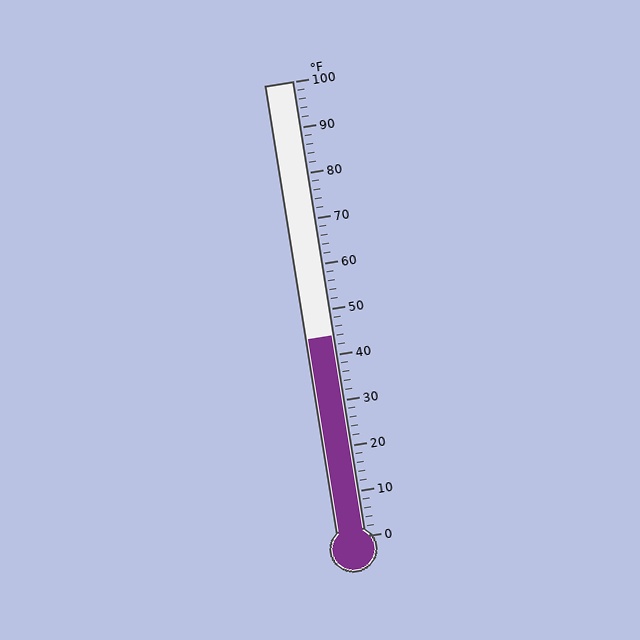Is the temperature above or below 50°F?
The temperature is below 50°F.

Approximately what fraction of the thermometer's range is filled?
The thermometer is filled to approximately 45% of its range.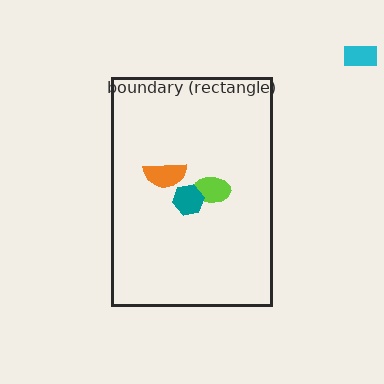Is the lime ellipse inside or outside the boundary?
Inside.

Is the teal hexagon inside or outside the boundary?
Inside.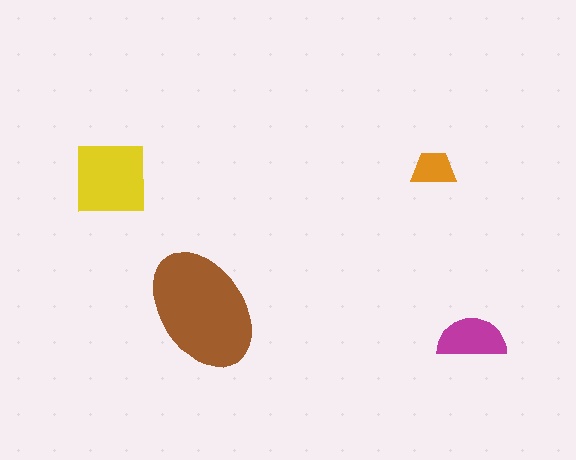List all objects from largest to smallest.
The brown ellipse, the yellow square, the magenta semicircle, the orange trapezoid.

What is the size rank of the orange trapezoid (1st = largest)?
4th.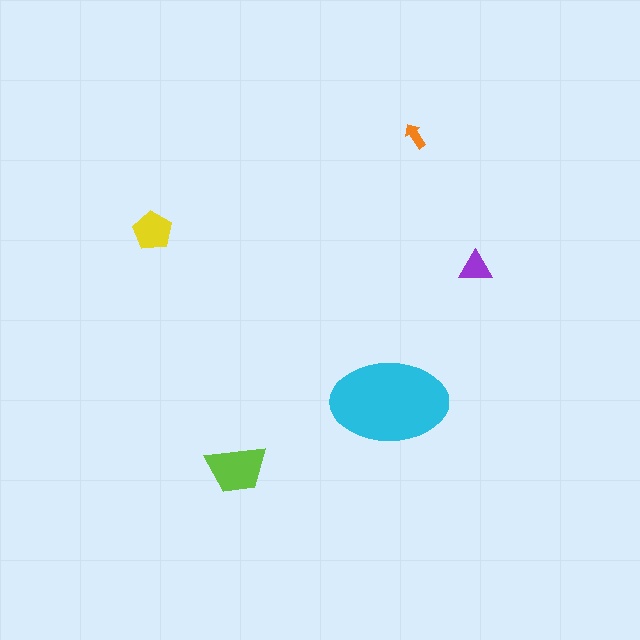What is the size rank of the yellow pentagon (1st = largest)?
3rd.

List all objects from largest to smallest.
The cyan ellipse, the lime trapezoid, the yellow pentagon, the purple triangle, the orange arrow.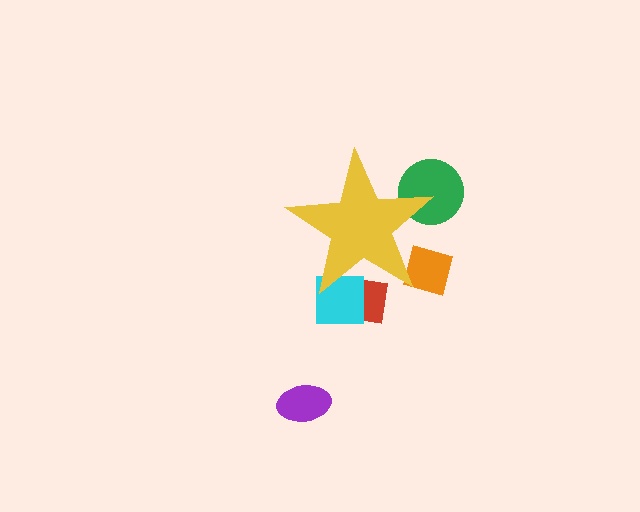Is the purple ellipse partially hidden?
No, the purple ellipse is fully visible.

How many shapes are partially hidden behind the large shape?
4 shapes are partially hidden.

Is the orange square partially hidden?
Yes, the orange square is partially hidden behind the yellow star.